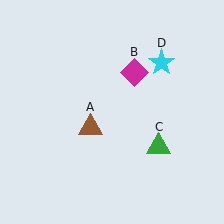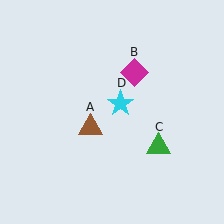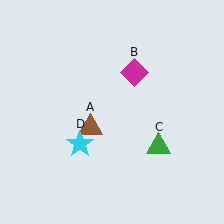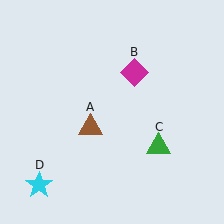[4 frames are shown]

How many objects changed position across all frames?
1 object changed position: cyan star (object D).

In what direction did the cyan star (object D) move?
The cyan star (object D) moved down and to the left.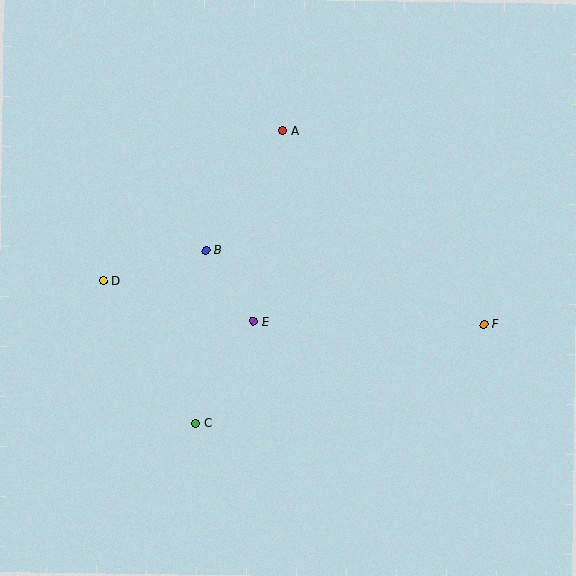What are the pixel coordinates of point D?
Point D is at (103, 281).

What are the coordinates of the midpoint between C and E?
The midpoint between C and E is at (225, 372).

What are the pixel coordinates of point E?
Point E is at (253, 321).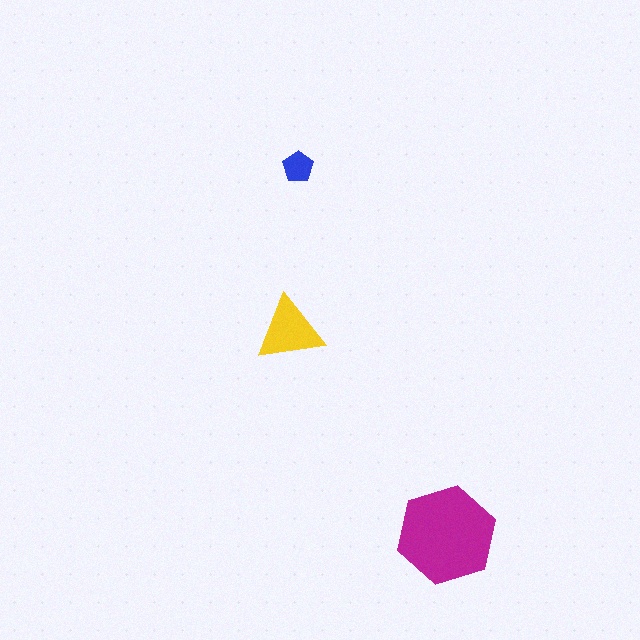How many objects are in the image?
There are 3 objects in the image.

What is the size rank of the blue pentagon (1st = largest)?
3rd.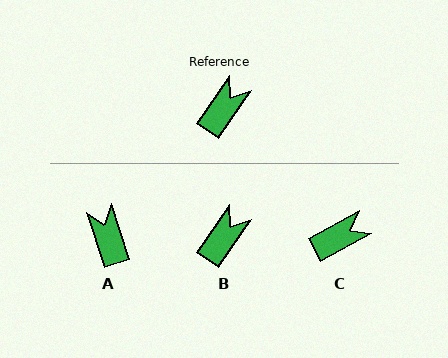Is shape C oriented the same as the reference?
No, it is off by about 27 degrees.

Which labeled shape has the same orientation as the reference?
B.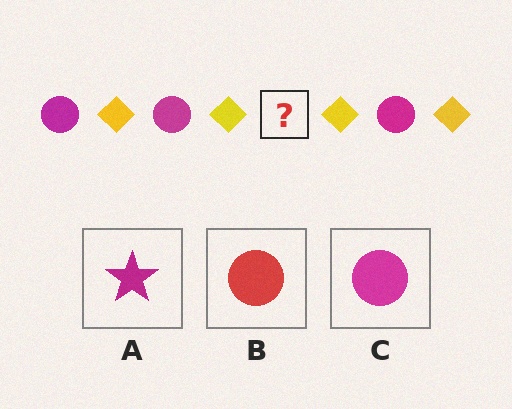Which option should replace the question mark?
Option C.